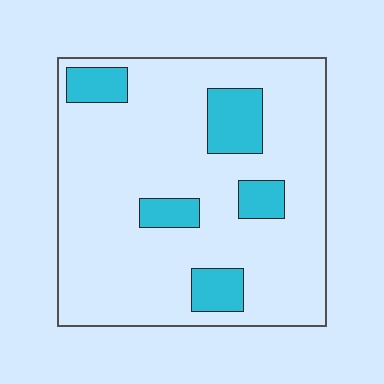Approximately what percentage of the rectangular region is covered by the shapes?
Approximately 15%.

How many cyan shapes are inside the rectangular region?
5.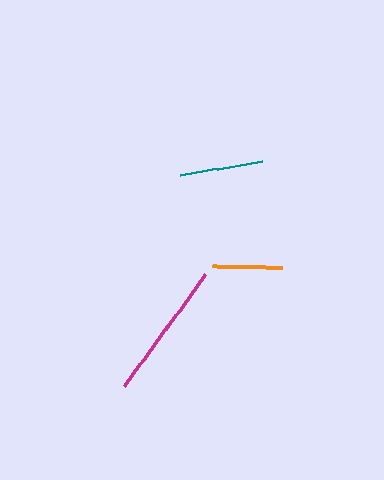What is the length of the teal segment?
The teal segment is approximately 82 pixels long.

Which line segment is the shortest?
The orange line is the shortest at approximately 70 pixels.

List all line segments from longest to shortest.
From longest to shortest: magenta, teal, orange.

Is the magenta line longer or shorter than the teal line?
The magenta line is longer than the teal line.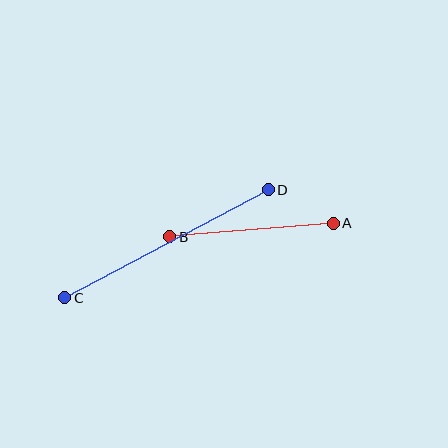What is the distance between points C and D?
The distance is approximately 231 pixels.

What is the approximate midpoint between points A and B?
The midpoint is at approximately (252, 230) pixels.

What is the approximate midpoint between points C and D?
The midpoint is at approximately (166, 244) pixels.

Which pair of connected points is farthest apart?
Points C and D are farthest apart.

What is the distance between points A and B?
The distance is approximately 164 pixels.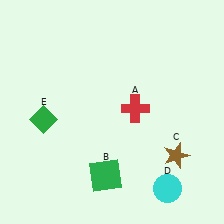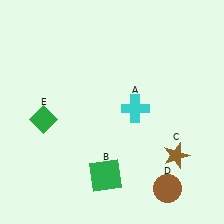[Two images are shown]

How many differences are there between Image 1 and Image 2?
There are 2 differences between the two images.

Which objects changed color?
A changed from red to cyan. D changed from cyan to brown.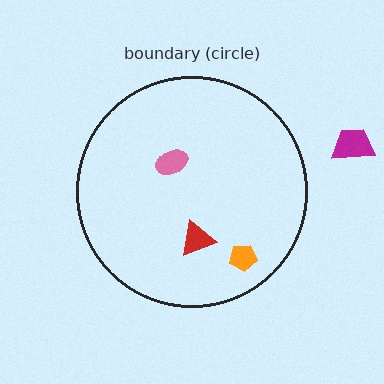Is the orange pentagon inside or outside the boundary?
Inside.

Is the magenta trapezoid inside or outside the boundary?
Outside.